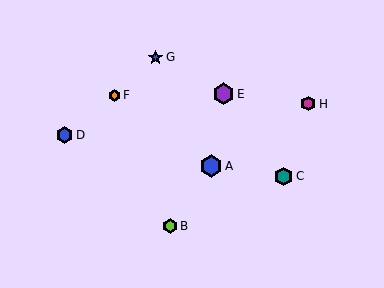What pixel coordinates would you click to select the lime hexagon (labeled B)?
Click at (170, 226) to select the lime hexagon B.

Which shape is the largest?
The blue hexagon (labeled A) is the largest.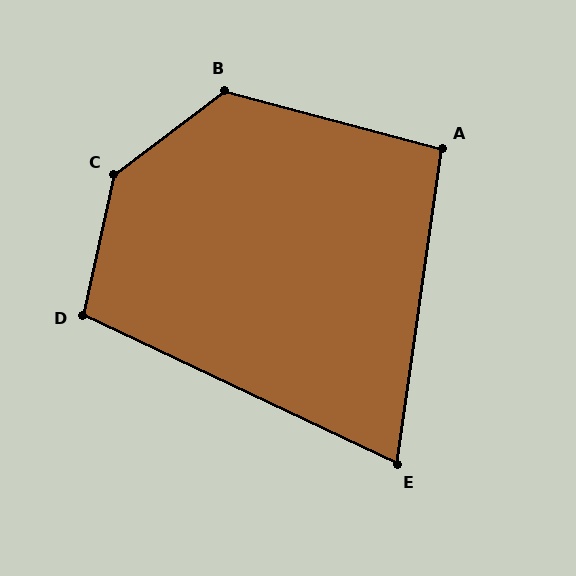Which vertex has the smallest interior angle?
E, at approximately 73 degrees.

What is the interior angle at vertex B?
Approximately 128 degrees (obtuse).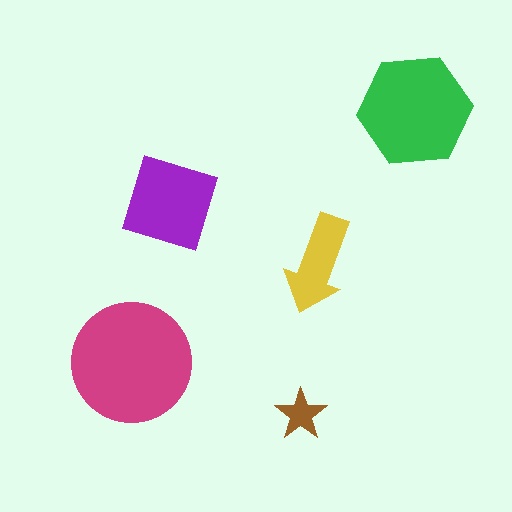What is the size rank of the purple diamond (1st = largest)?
3rd.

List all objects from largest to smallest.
The magenta circle, the green hexagon, the purple diamond, the yellow arrow, the brown star.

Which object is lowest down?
The brown star is bottommost.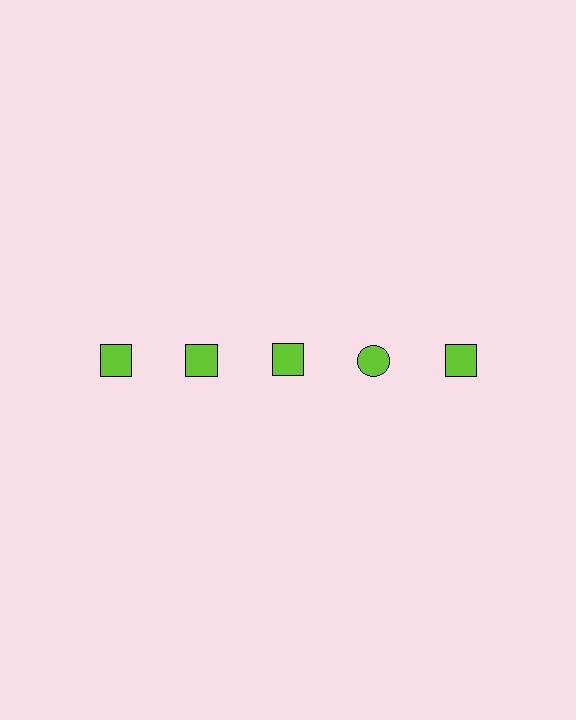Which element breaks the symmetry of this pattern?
The lime circle in the top row, second from right column breaks the symmetry. All other shapes are lime squares.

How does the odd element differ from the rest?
It has a different shape: circle instead of square.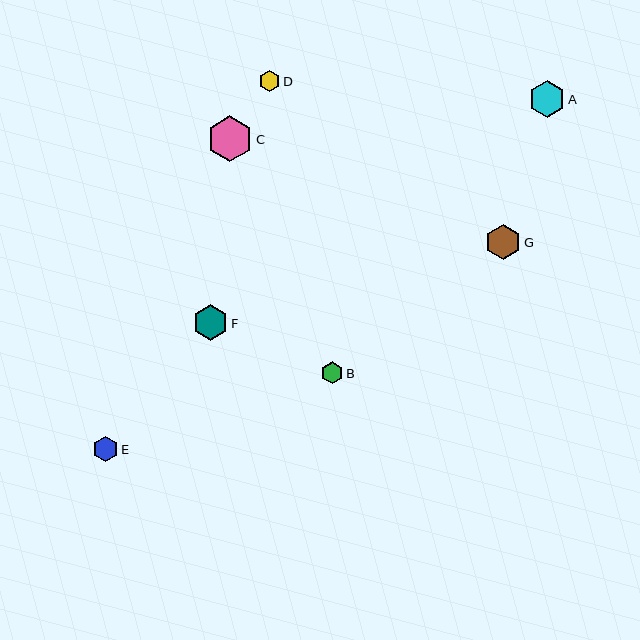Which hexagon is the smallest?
Hexagon D is the smallest with a size of approximately 21 pixels.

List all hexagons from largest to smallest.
From largest to smallest: C, A, F, G, E, B, D.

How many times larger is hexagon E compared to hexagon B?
Hexagon E is approximately 1.1 times the size of hexagon B.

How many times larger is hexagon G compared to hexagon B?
Hexagon G is approximately 1.6 times the size of hexagon B.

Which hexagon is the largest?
Hexagon C is the largest with a size of approximately 45 pixels.